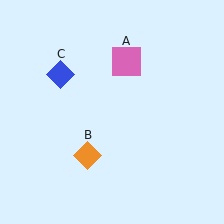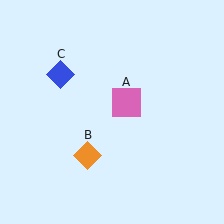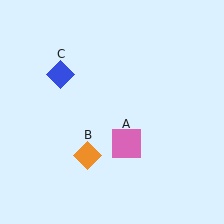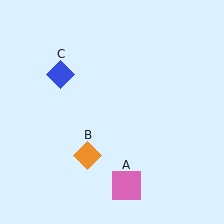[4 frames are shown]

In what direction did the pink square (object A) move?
The pink square (object A) moved down.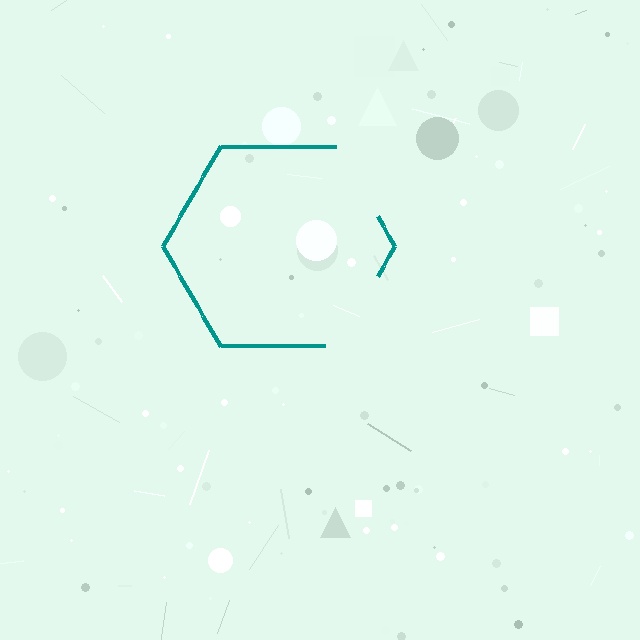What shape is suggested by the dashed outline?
The dashed outline suggests a hexagon.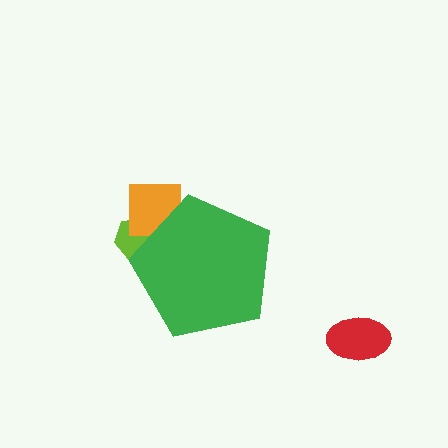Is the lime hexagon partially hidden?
Yes, the lime hexagon is partially hidden behind the green pentagon.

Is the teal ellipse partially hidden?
Yes, the teal ellipse is partially hidden behind the green pentagon.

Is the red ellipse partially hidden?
No, the red ellipse is fully visible.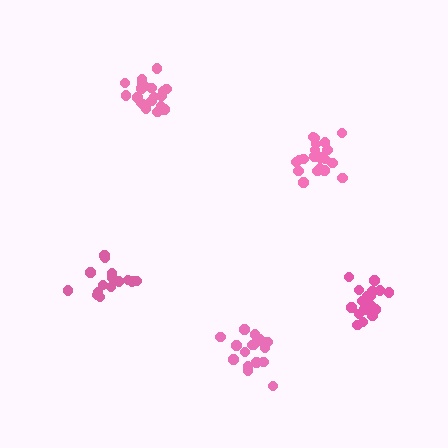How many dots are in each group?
Group 1: 17 dots, Group 2: 21 dots, Group 3: 19 dots, Group 4: 21 dots, Group 5: 15 dots (93 total).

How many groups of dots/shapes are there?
There are 5 groups.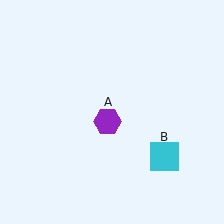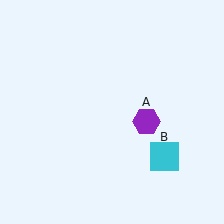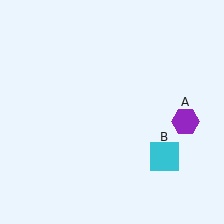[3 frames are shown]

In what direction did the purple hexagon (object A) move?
The purple hexagon (object A) moved right.